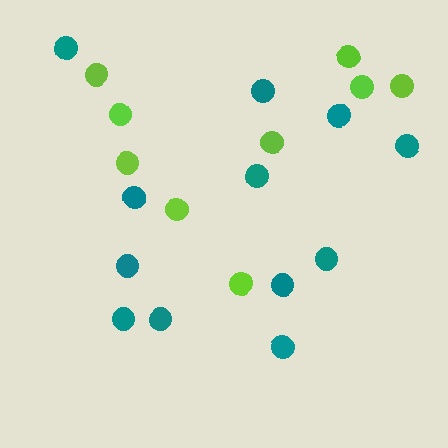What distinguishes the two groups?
There are 2 groups: one group of lime circles (9) and one group of teal circles (12).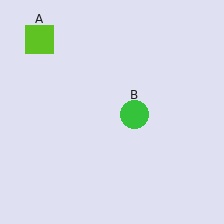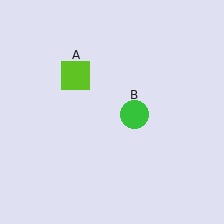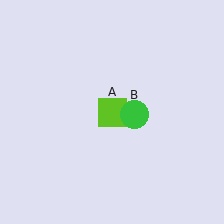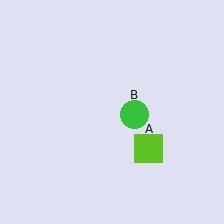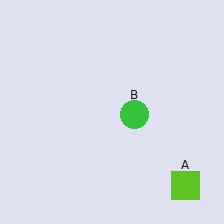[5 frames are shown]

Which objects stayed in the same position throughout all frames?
Green circle (object B) remained stationary.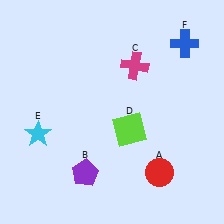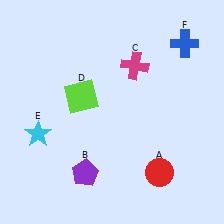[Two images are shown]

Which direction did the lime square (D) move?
The lime square (D) moved left.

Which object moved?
The lime square (D) moved left.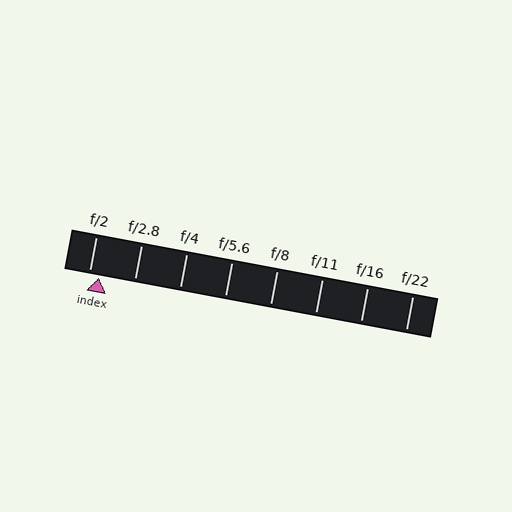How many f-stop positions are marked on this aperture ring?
There are 8 f-stop positions marked.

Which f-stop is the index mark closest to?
The index mark is closest to f/2.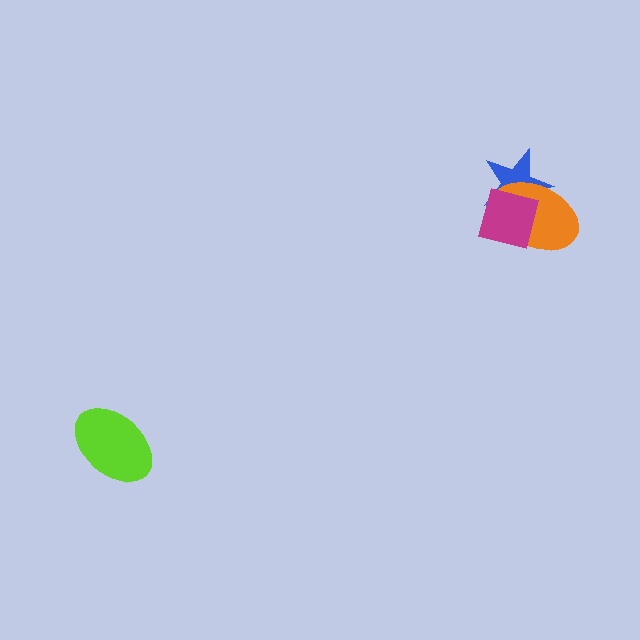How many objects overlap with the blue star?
2 objects overlap with the blue star.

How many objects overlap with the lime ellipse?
0 objects overlap with the lime ellipse.